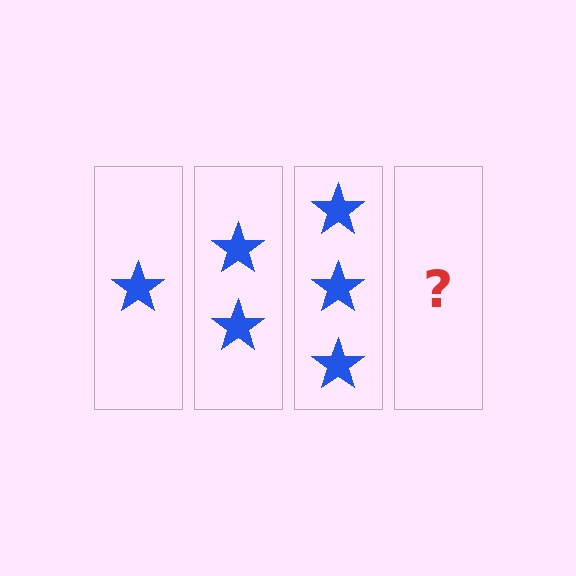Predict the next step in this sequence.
The next step is 4 stars.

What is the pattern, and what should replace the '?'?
The pattern is that each step adds one more star. The '?' should be 4 stars.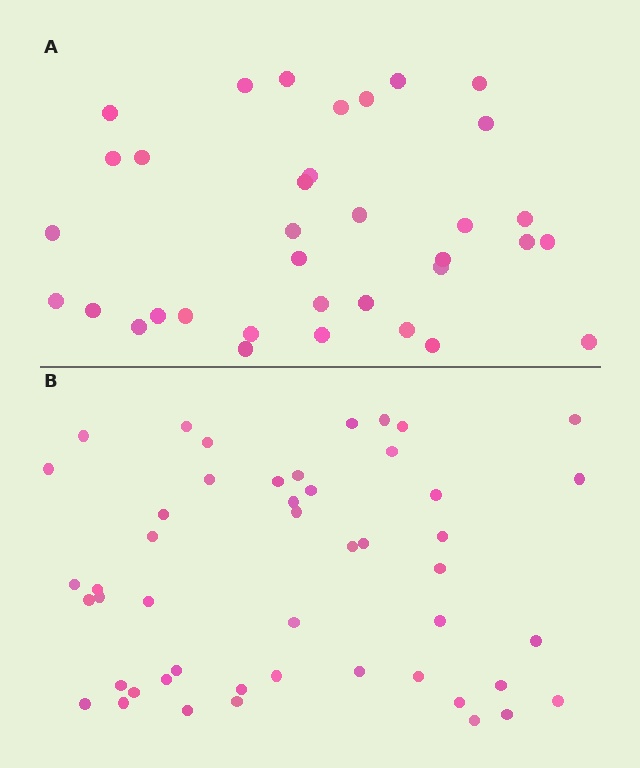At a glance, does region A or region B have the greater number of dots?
Region B (the bottom region) has more dots.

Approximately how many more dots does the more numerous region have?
Region B has approximately 15 more dots than region A.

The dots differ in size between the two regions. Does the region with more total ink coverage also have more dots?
No. Region A has more total ink coverage because its dots are larger, but region B actually contains more individual dots. Total area can be misleading — the number of items is what matters here.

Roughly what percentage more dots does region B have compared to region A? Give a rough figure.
About 35% more.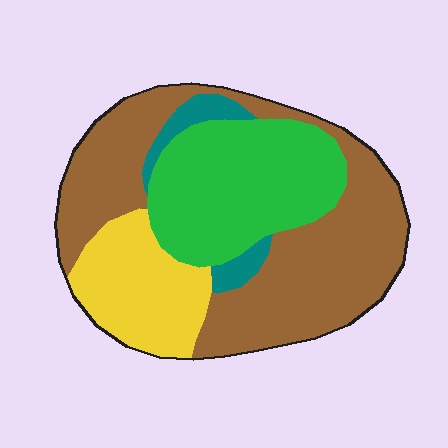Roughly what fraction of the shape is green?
Green covers about 30% of the shape.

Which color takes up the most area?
Brown, at roughly 45%.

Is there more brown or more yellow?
Brown.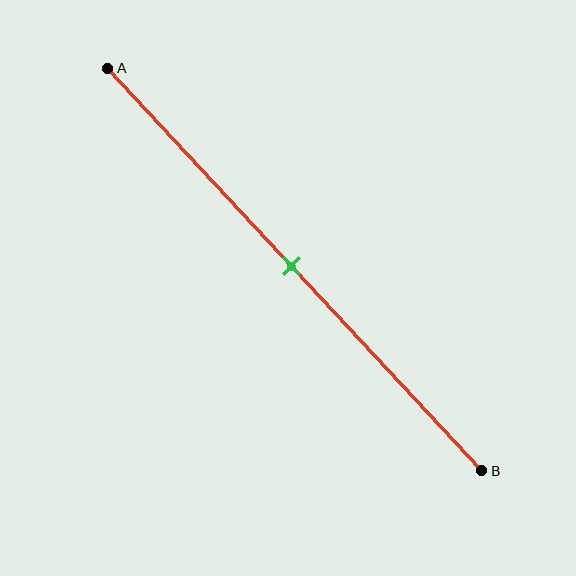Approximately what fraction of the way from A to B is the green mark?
The green mark is approximately 50% of the way from A to B.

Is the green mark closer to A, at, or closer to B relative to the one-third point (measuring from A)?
The green mark is closer to point B than the one-third point of segment AB.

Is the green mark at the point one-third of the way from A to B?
No, the mark is at about 50% from A, not at the 33% one-third point.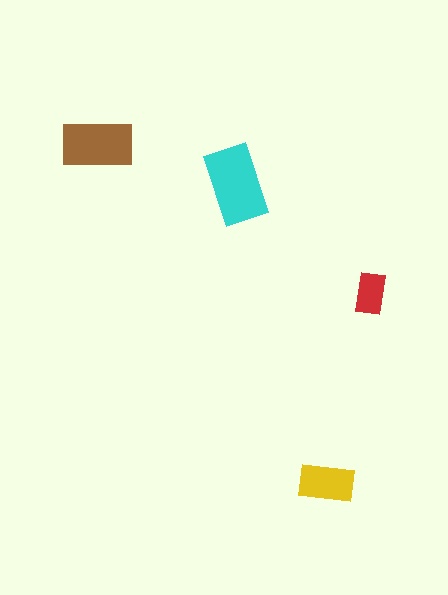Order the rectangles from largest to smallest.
the cyan one, the brown one, the yellow one, the red one.